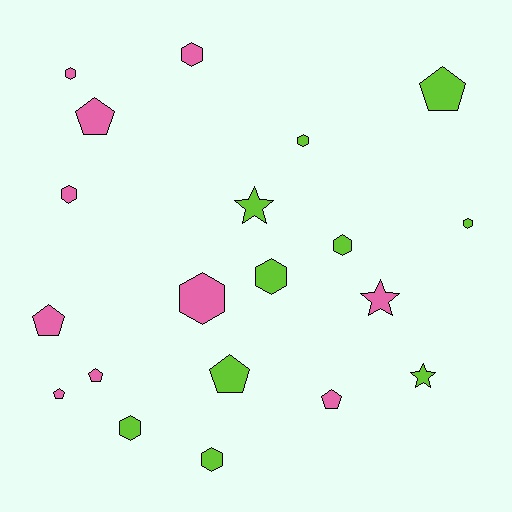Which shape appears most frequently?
Hexagon, with 10 objects.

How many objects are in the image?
There are 20 objects.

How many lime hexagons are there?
There are 6 lime hexagons.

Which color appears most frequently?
Pink, with 10 objects.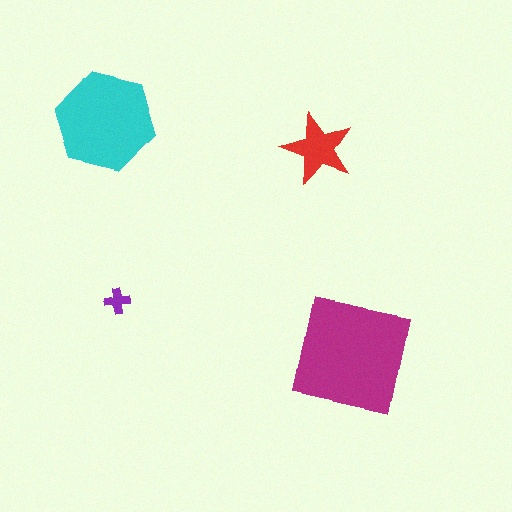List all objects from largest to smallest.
The magenta square, the cyan hexagon, the red star, the purple cross.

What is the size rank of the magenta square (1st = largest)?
1st.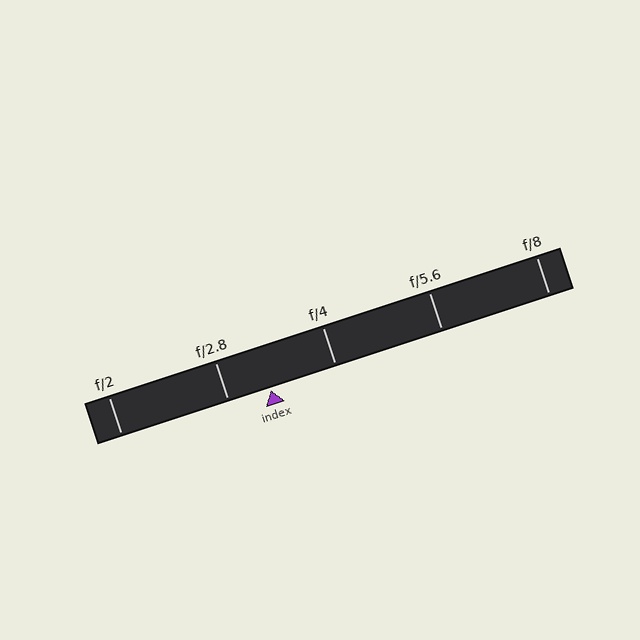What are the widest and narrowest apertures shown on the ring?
The widest aperture shown is f/2 and the narrowest is f/8.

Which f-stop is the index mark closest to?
The index mark is closest to f/2.8.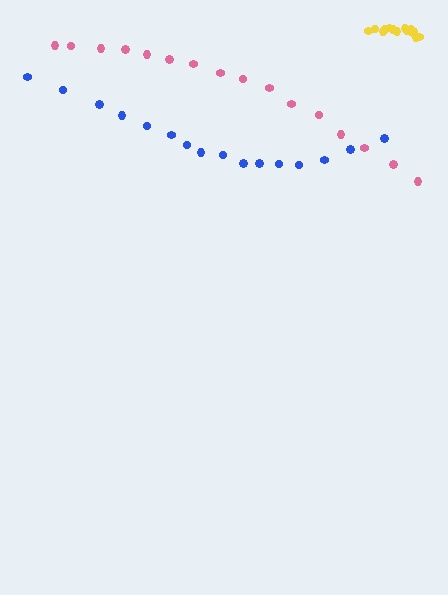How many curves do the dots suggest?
There are 3 distinct paths.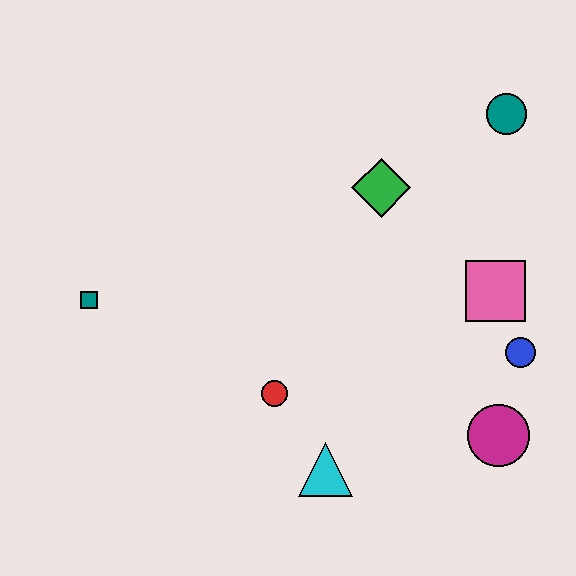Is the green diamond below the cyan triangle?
No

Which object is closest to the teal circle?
The green diamond is closest to the teal circle.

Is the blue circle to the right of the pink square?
Yes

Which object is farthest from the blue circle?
The teal square is farthest from the blue circle.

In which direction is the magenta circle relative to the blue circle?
The magenta circle is below the blue circle.